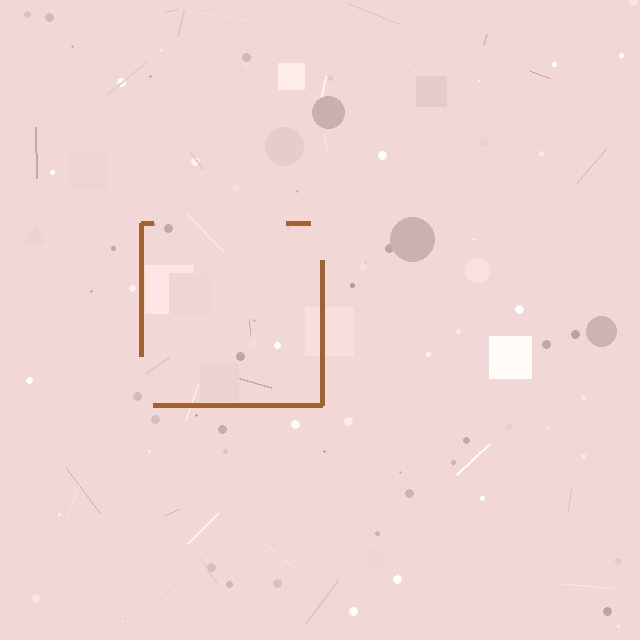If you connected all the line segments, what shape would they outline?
They would outline a square.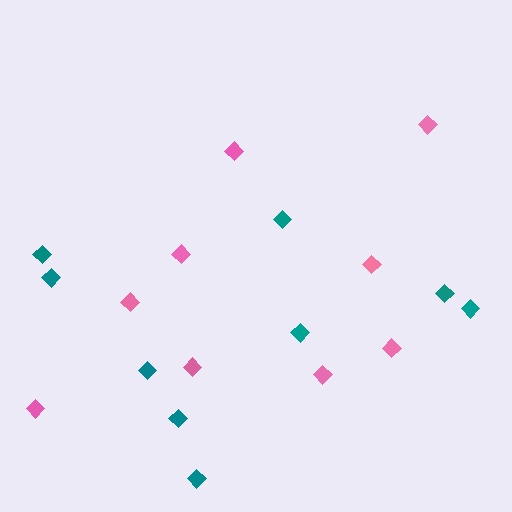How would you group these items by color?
There are 2 groups: one group of pink diamonds (9) and one group of teal diamonds (9).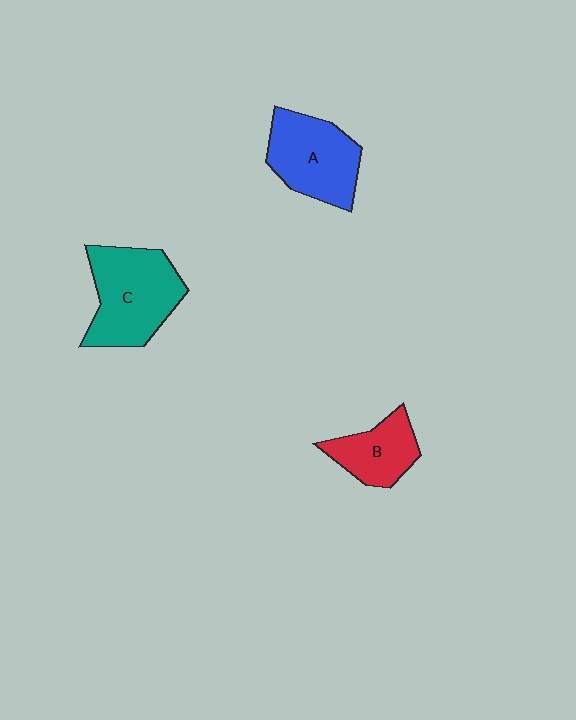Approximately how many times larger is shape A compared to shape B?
Approximately 1.4 times.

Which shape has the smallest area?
Shape B (red).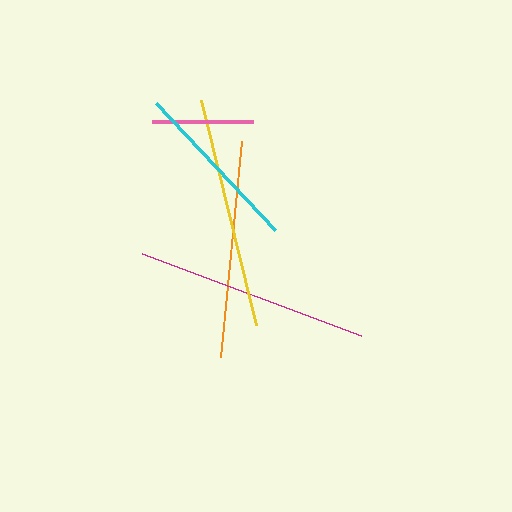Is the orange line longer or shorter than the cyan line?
The orange line is longer than the cyan line.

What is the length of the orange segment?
The orange segment is approximately 217 pixels long.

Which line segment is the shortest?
The pink line is the shortest at approximately 101 pixels.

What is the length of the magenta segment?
The magenta segment is approximately 234 pixels long.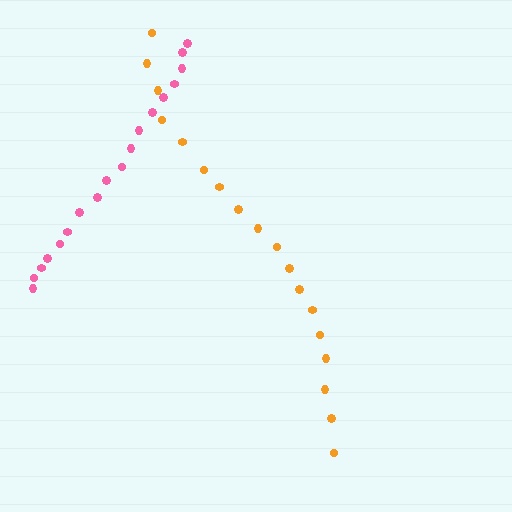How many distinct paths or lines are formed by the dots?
There are 2 distinct paths.